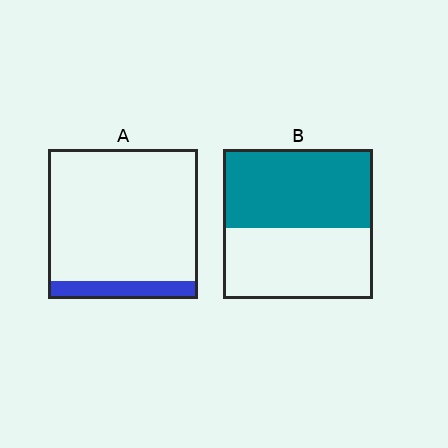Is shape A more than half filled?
No.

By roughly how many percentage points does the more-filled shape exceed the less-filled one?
By roughly 40 percentage points (B over A).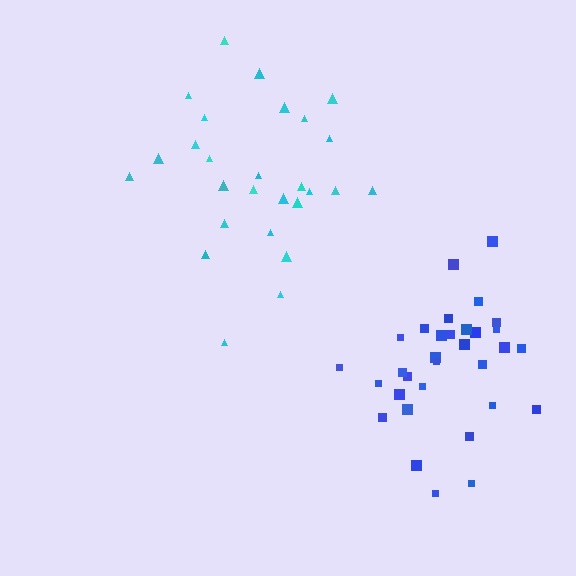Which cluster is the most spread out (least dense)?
Cyan.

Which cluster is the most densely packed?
Blue.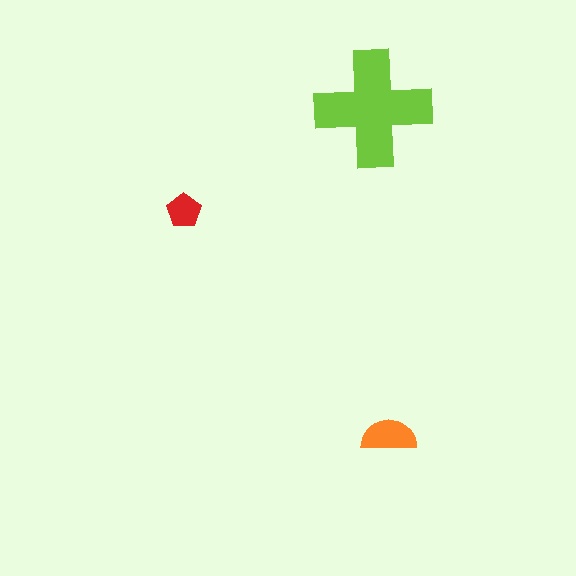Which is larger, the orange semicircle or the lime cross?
The lime cross.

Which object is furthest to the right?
The orange semicircle is rightmost.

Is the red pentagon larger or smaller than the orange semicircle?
Smaller.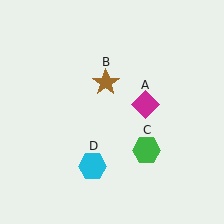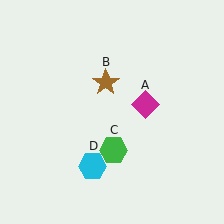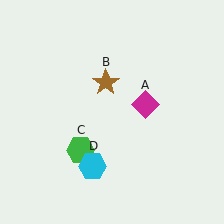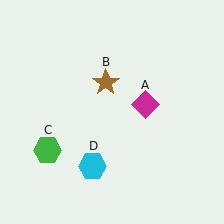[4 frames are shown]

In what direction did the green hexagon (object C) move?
The green hexagon (object C) moved left.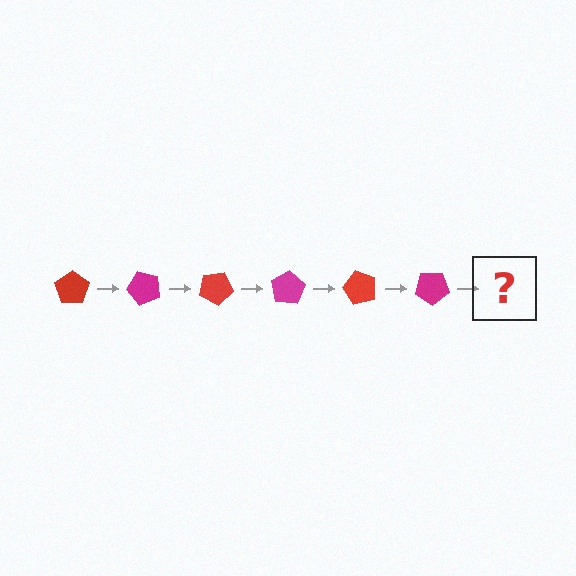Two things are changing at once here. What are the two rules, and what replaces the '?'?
The two rules are that it rotates 50 degrees each step and the color cycles through red and magenta. The '?' should be a red pentagon, rotated 300 degrees from the start.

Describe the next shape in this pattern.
It should be a red pentagon, rotated 300 degrees from the start.